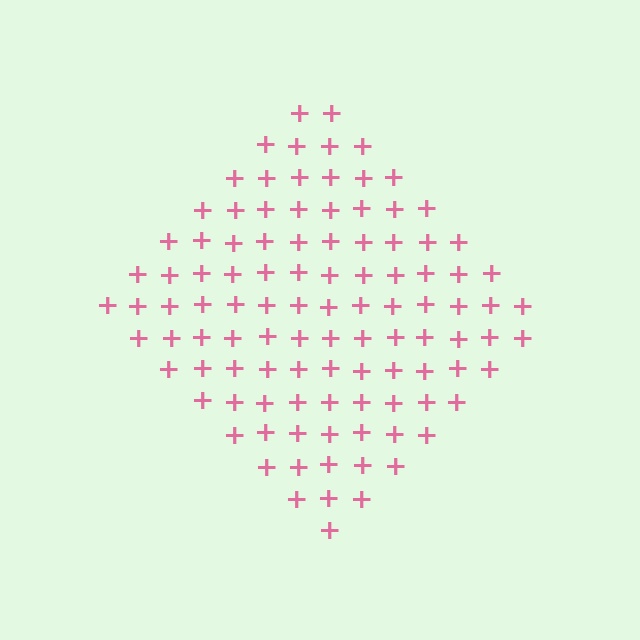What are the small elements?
The small elements are plus signs.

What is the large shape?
The large shape is a diamond.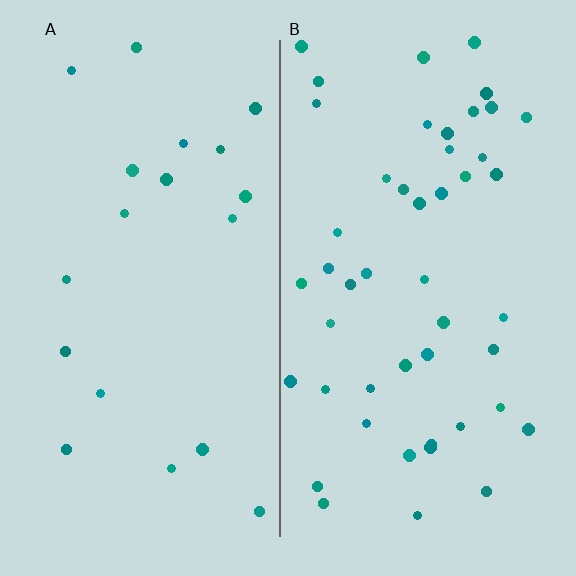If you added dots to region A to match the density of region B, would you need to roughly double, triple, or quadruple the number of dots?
Approximately double.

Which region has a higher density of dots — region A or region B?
B (the right).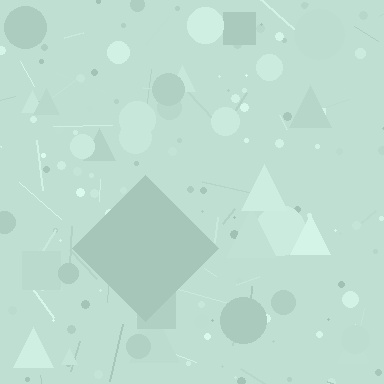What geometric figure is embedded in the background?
A diamond is embedded in the background.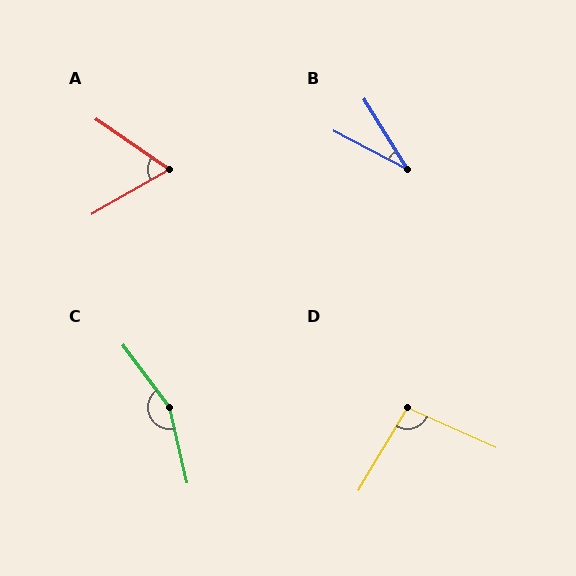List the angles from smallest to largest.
B (31°), A (65°), D (97°), C (156°).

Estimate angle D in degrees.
Approximately 97 degrees.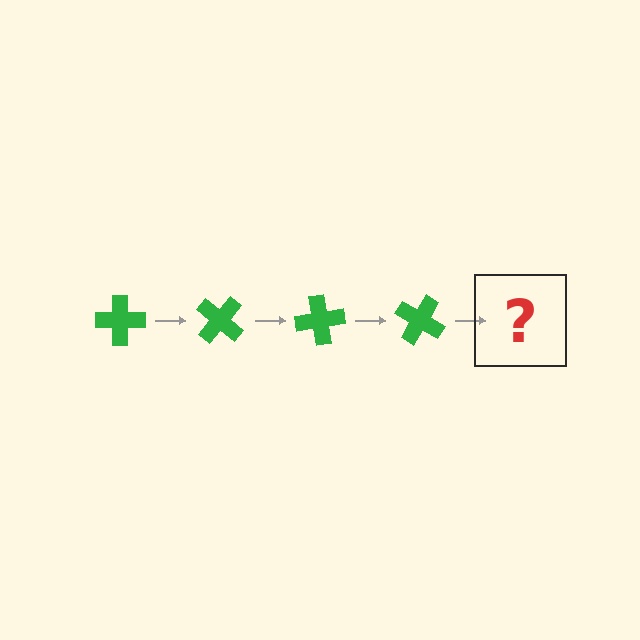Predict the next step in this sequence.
The next step is a green cross rotated 160 degrees.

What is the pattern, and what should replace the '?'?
The pattern is that the cross rotates 40 degrees each step. The '?' should be a green cross rotated 160 degrees.